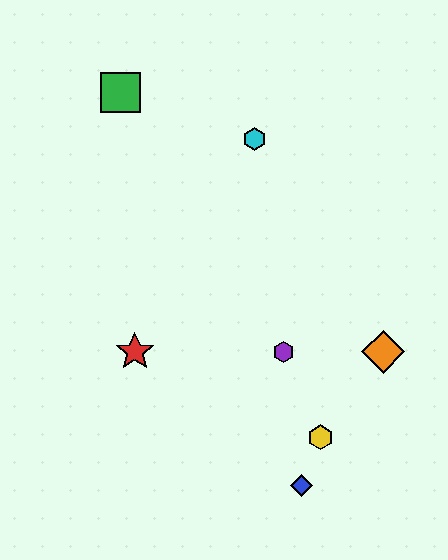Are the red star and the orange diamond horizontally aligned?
Yes, both are at y≈352.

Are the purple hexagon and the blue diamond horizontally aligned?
No, the purple hexagon is at y≈352 and the blue diamond is at y≈485.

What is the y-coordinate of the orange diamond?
The orange diamond is at y≈352.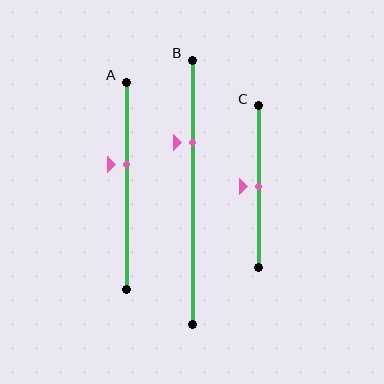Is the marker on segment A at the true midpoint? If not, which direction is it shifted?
No, the marker on segment A is shifted upward by about 10% of the segment length.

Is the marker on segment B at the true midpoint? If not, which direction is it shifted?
No, the marker on segment B is shifted upward by about 19% of the segment length.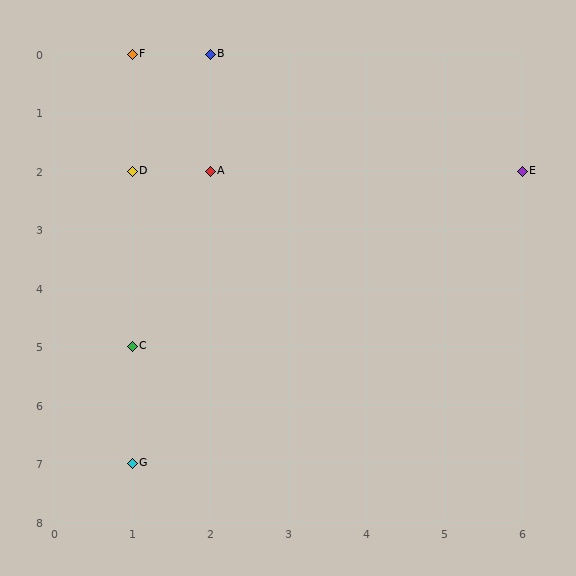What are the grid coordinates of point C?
Point C is at grid coordinates (1, 5).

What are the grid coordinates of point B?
Point B is at grid coordinates (2, 0).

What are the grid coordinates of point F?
Point F is at grid coordinates (1, 0).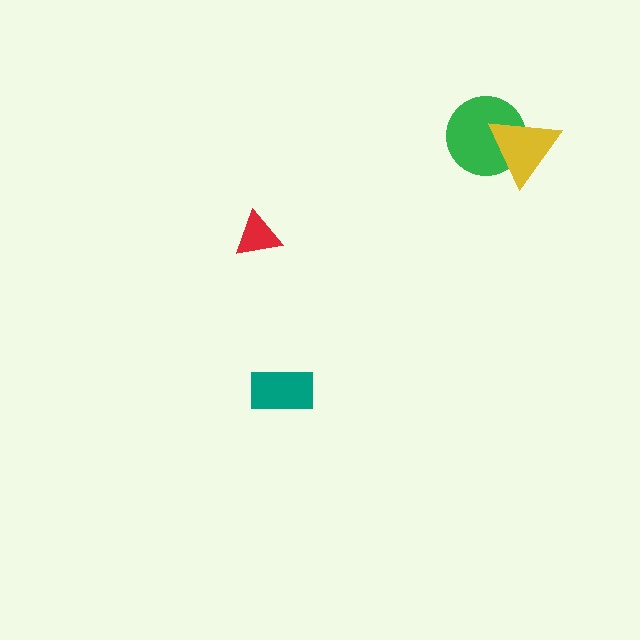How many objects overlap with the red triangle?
0 objects overlap with the red triangle.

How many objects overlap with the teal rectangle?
0 objects overlap with the teal rectangle.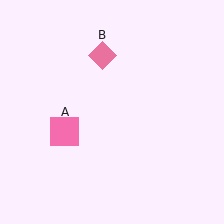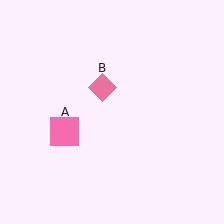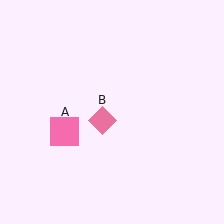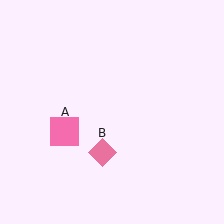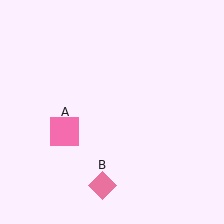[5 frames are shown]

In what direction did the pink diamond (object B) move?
The pink diamond (object B) moved down.